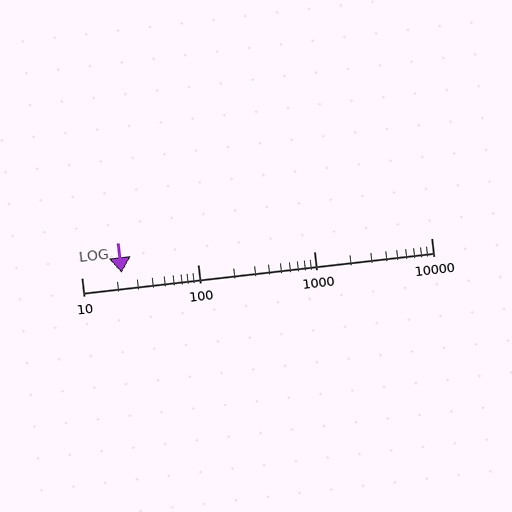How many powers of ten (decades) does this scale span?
The scale spans 3 decades, from 10 to 10000.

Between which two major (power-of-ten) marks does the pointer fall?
The pointer is between 10 and 100.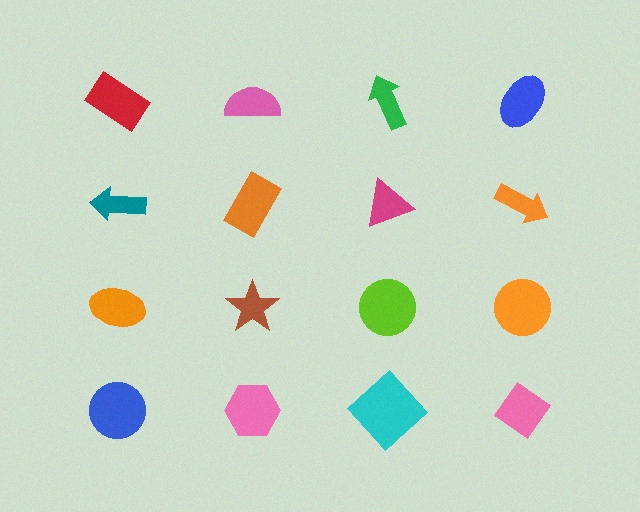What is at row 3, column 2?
A brown star.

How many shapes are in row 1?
4 shapes.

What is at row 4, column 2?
A pink hexagon.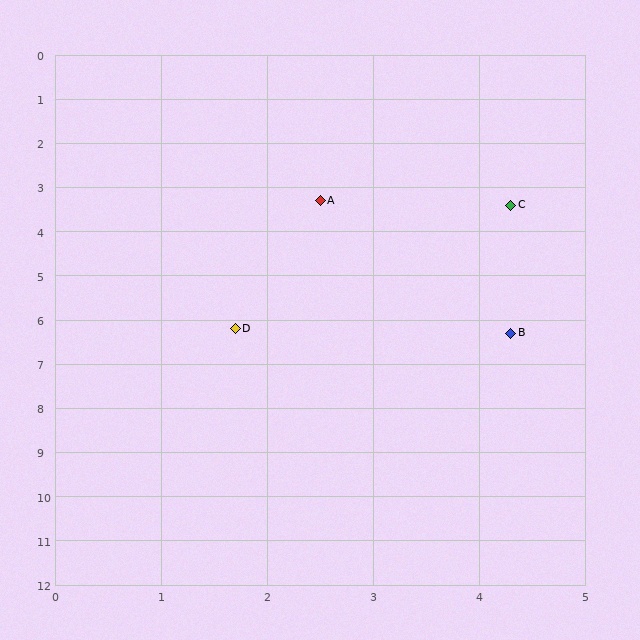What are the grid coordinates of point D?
Point D is at approximately (1.7, 6.2).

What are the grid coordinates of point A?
Point A is at approximately (2.5, 3.3).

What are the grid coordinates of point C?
Point C is at approximately (4.3, 3.4).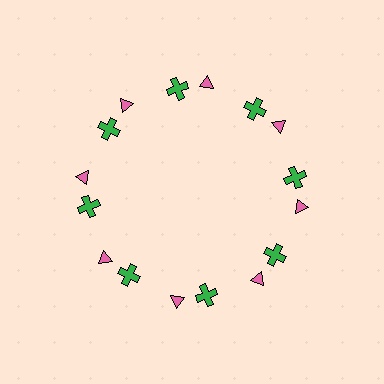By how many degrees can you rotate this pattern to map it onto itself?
The pattern maps onto itself every 45 degrees of rotation.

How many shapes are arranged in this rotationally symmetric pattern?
There are 16 shapes, arranged in 8 groups of 2.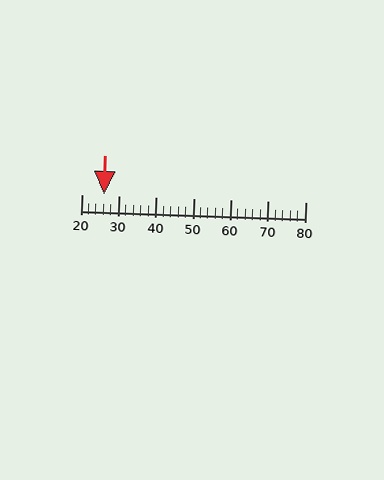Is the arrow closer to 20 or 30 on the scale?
The arrow is closer to 30.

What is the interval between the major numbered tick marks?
The major tick marks are spaced 10 units apart.